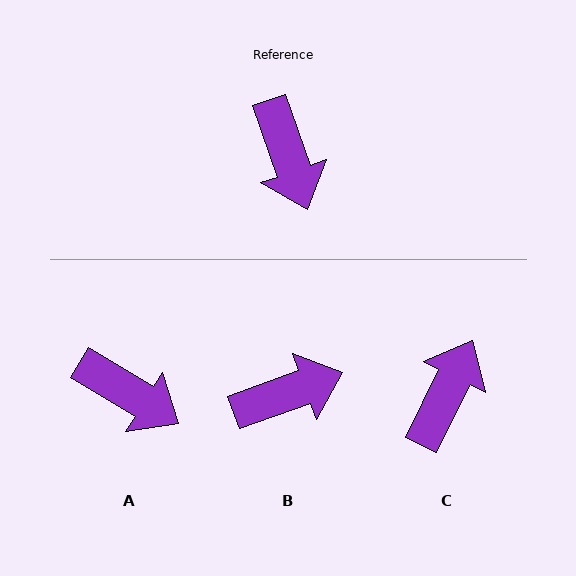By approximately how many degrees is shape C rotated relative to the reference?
Approximately 134 degrees counter-clockwise.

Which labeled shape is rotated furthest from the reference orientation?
C, about 134 degrees away.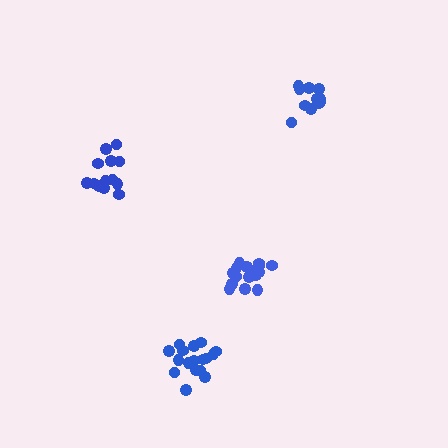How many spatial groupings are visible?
There are 4 spatial groupings.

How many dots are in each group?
Group 1: 17 dots, Group 2: 11 dots, Group 3: 16 dots, Group 4: 13 dots (57 total).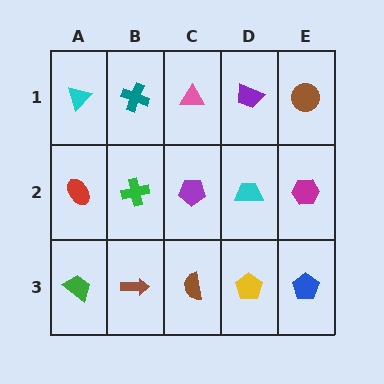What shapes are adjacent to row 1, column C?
A purple pentagon (row 2, column C), a teal cross (row 1, column B), a purple trapezoid (row 1, column D).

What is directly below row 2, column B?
A brown arrow.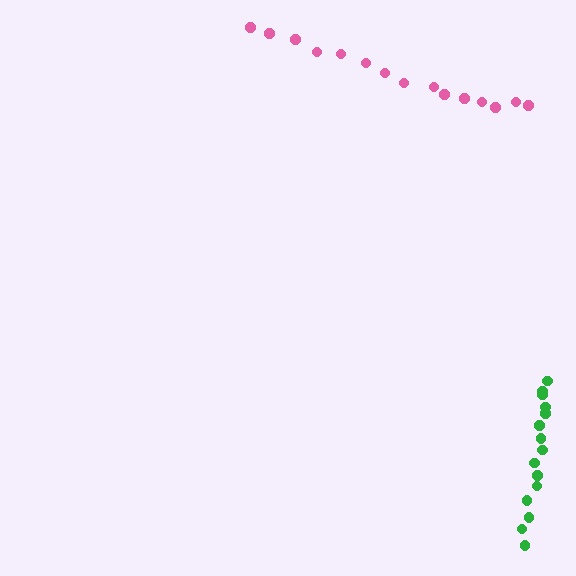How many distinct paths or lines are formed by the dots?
There are 2 distinct paths.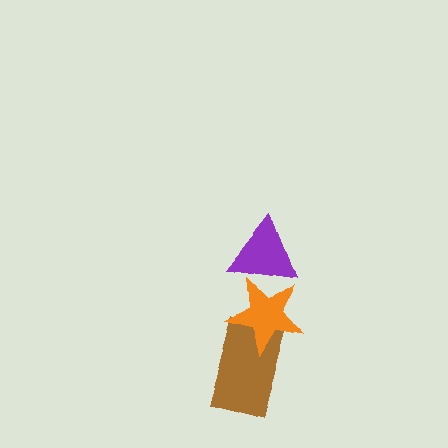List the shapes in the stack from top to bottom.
From top to bottom: the purple triangle, the orange star, the brown rectangle.